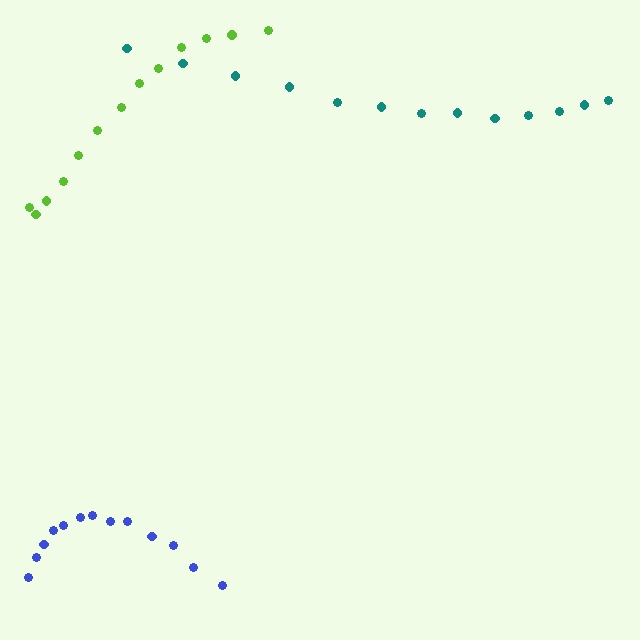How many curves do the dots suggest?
There are 3 distinct paths.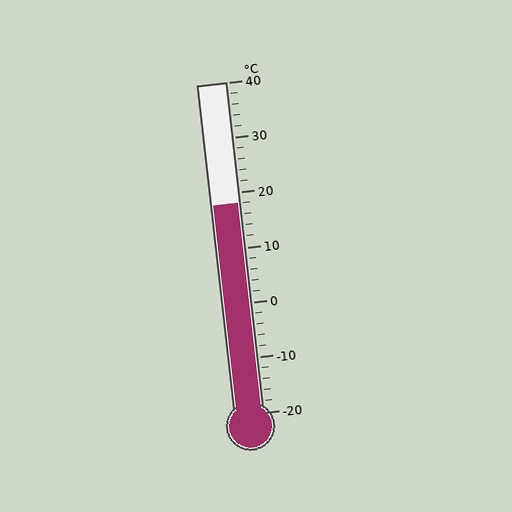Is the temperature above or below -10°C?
The temperature is above -10°C.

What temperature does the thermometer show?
The thermometer shows approximately 18°C.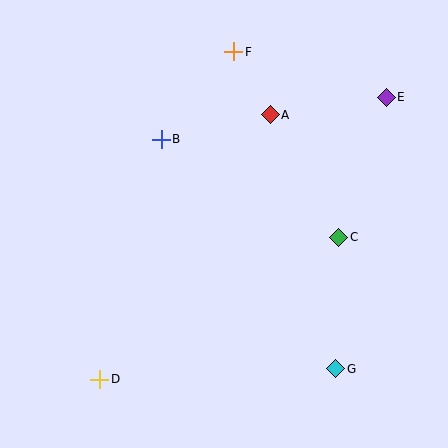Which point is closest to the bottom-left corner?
Point D is closest to the bottom-left corner.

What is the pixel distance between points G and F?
The distance between G and F is 333 pixels.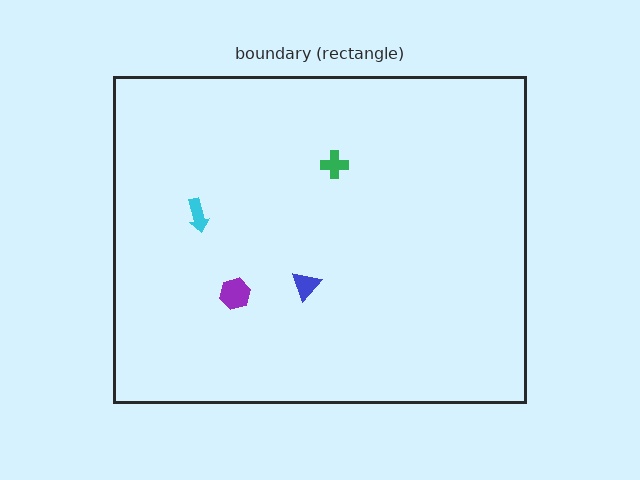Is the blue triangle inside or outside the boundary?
Inside.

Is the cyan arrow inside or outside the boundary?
Inside.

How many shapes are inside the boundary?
4 inside, 0 outside.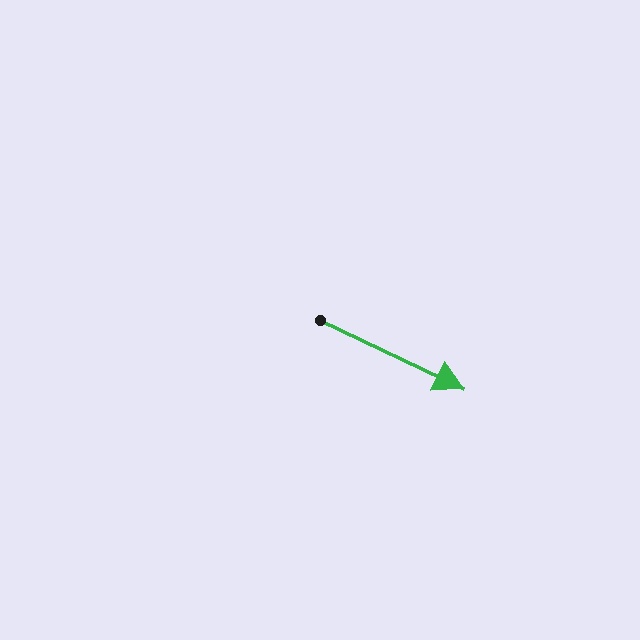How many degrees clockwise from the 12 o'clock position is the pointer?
Approximately 116 degrees.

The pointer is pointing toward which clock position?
Roughly 4 o'clock.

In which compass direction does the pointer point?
Southeast.